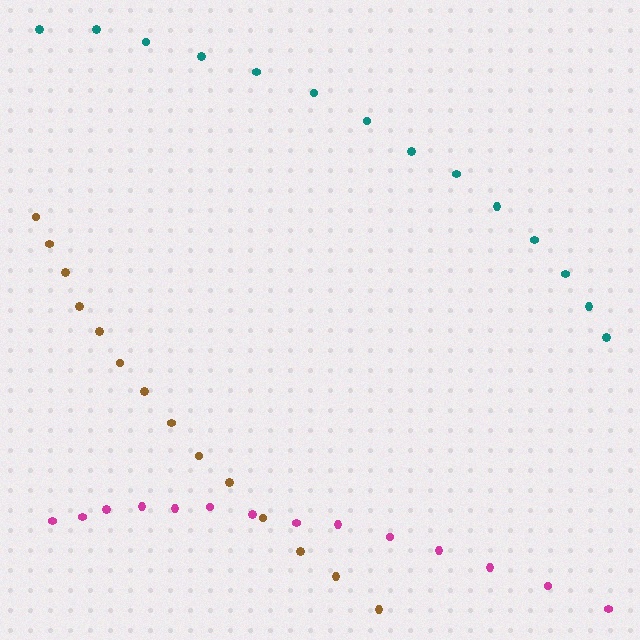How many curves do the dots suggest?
There are 3 distinct paths.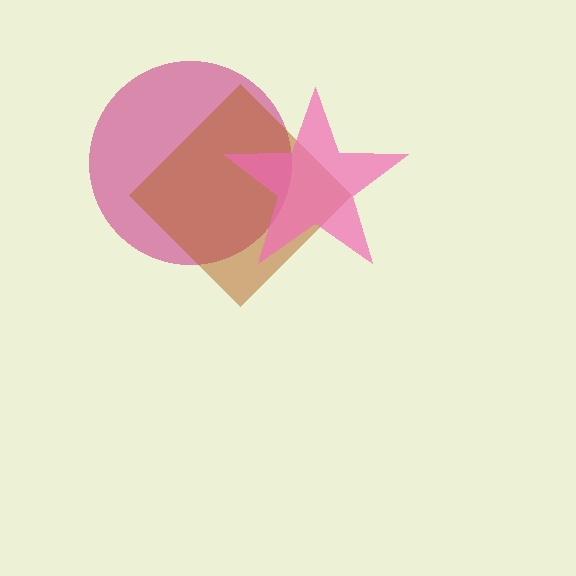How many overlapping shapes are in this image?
There are 3 overlapping shapes in the image.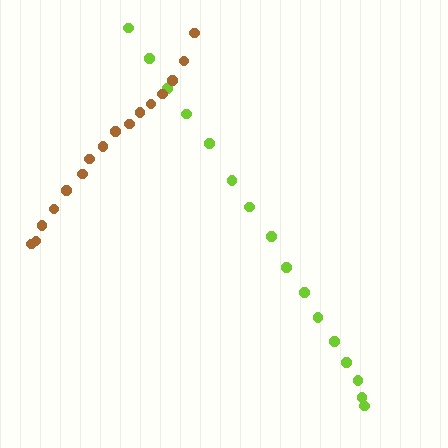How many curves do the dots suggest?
There are 2 distinct paths.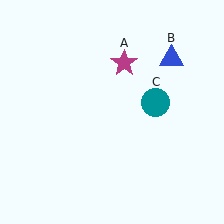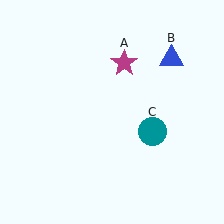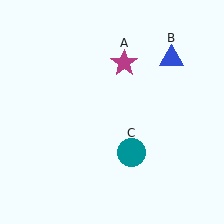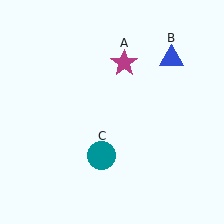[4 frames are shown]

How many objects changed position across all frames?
1 object changed position: teal circle (object C).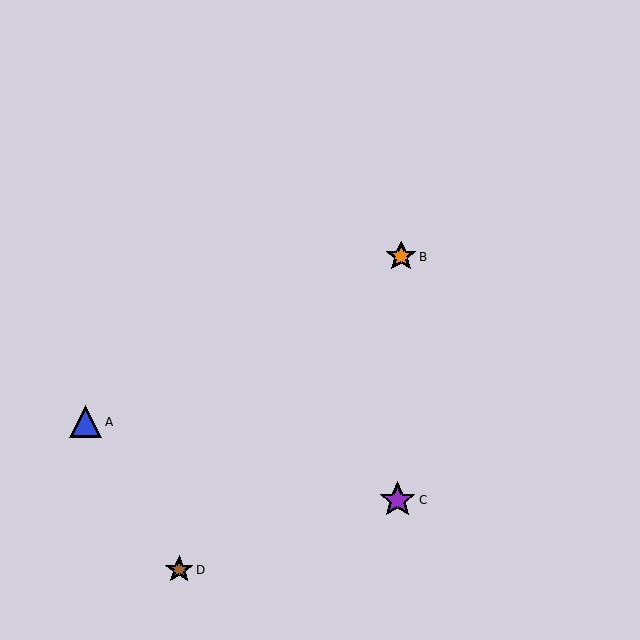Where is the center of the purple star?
The center of the purple star is at (398, 500).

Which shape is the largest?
The purple star (labeled C) is the largest.